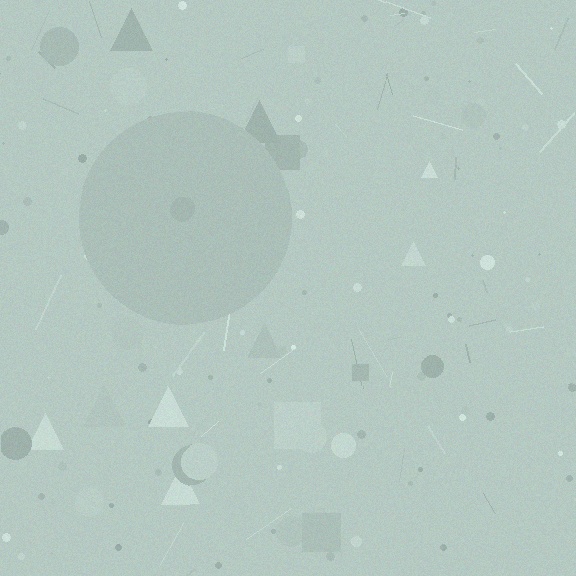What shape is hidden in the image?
A circle is hidden in the image.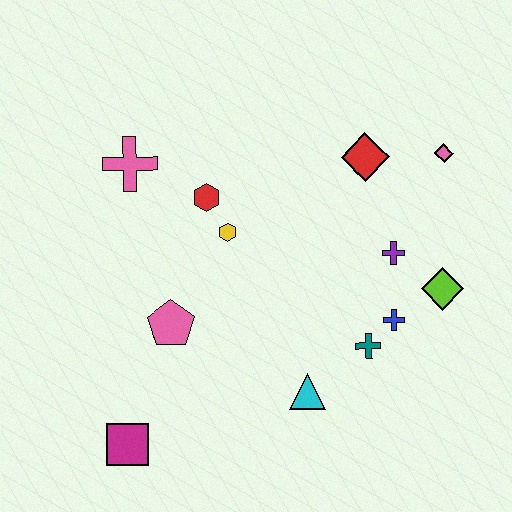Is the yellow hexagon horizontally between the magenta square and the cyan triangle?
Yes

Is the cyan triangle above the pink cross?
No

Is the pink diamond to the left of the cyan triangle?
No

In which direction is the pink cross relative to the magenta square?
The pink cross is above the magenta square.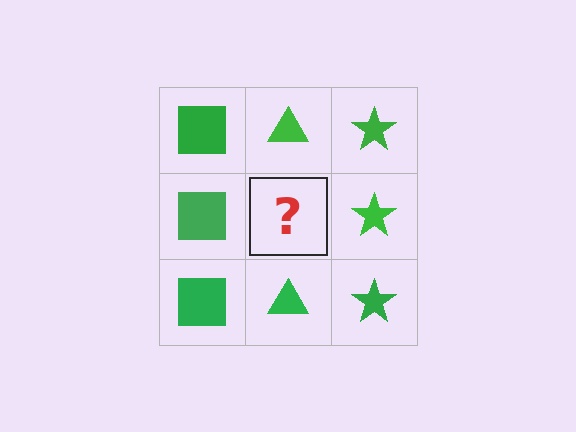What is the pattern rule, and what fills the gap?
The rule is that each column has a consistent shape. The gap should be filled with a green triangle.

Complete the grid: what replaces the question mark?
The question mark should be replaced with a green triangle.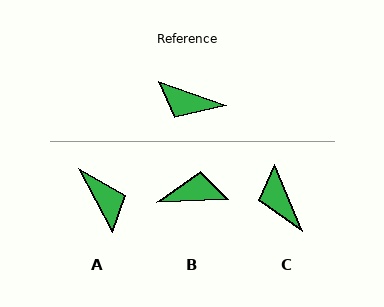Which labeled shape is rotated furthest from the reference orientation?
B, about 158 degrees away.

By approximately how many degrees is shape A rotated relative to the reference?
Approximately 137 degrees counter-clockwise.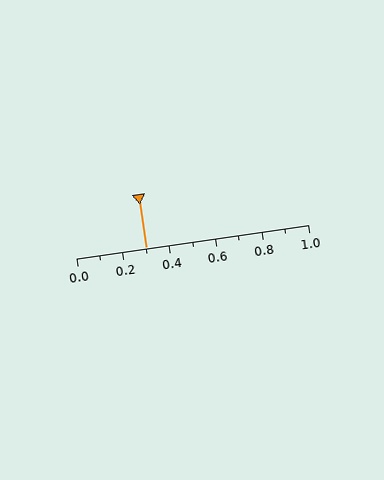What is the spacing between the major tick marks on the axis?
The major ticks are spaced 0.2 apart.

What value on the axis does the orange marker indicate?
The marker indicates approximately 0.3.